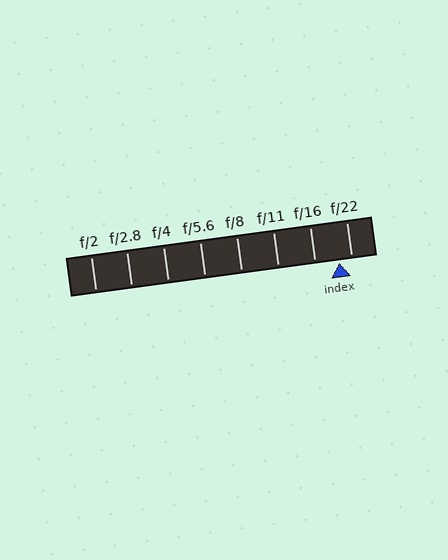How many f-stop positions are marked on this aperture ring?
There are 8 f-stop positions marked.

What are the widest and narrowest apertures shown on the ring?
The widest aperture shown is f/2 and the narrowest is f/22.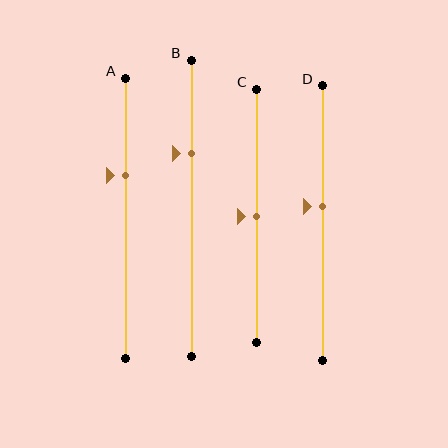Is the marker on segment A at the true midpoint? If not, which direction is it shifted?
No, the marker on segment A is shifted upward by about 15% of the segment length.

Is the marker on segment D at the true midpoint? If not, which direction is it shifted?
No, the marker on segment D is shifted upward by about 6% of the segment length.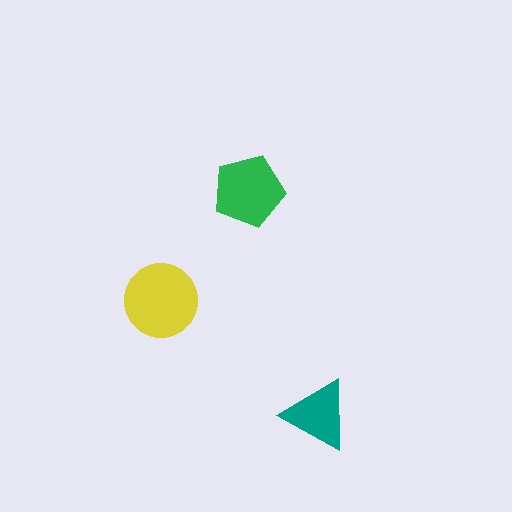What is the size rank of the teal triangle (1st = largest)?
3rd.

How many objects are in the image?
There are 3 objects in the image.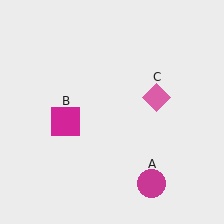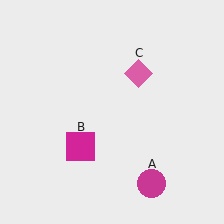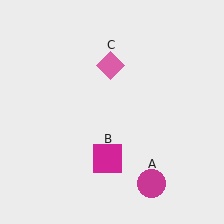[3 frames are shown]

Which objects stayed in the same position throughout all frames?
Magenta circle (object A) remained stationary.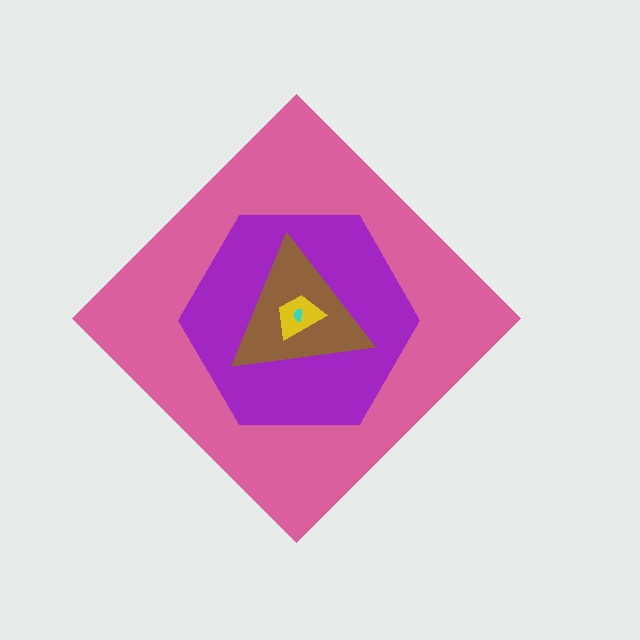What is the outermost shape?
The pink diamond.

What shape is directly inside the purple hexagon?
The brown triangle.